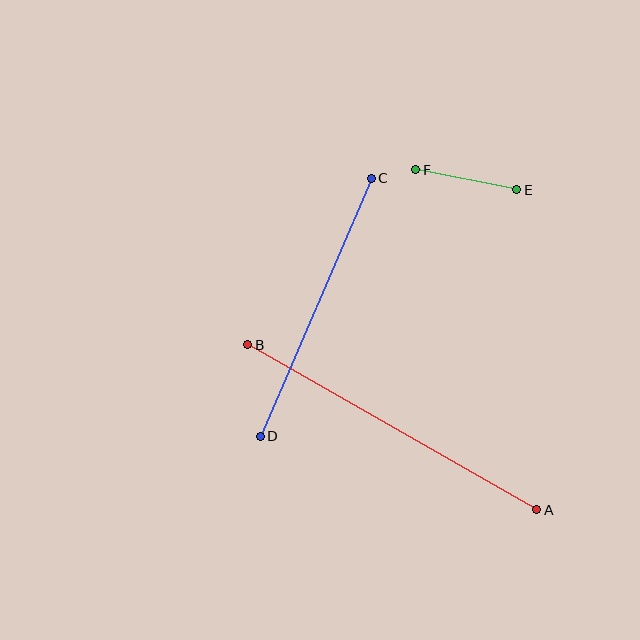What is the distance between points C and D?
The distance is approximately 281 pixels.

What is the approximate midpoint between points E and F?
The midpoint is at approximately (466, 180) pixels.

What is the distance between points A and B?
The distance is approximately 333 pixels.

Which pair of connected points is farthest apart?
Points A and B are farthest apart.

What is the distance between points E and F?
The distance is approximately 103 pixels.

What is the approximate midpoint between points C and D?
The midpoint is at approximately (316, 307) pixels.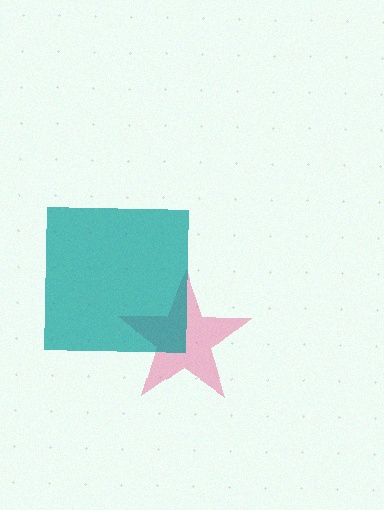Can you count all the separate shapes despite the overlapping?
Yes, there are 2 separate shapes.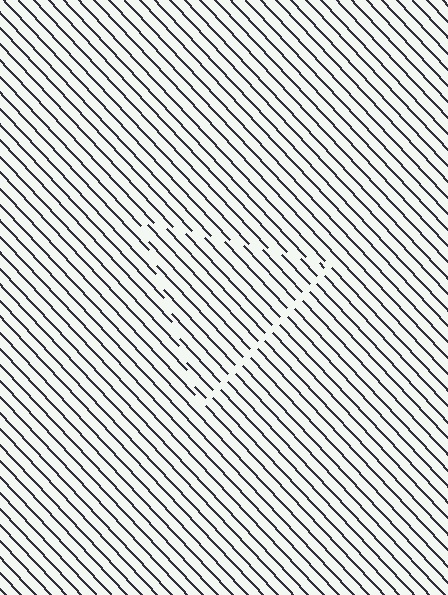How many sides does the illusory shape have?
3 sides — the line-ends trace a triangle.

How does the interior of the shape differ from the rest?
The interior of the shape contains the same grating, shifted by half a period — the contour is defined by the phase discontinuity where line-ends from the inner and outer gratings abut.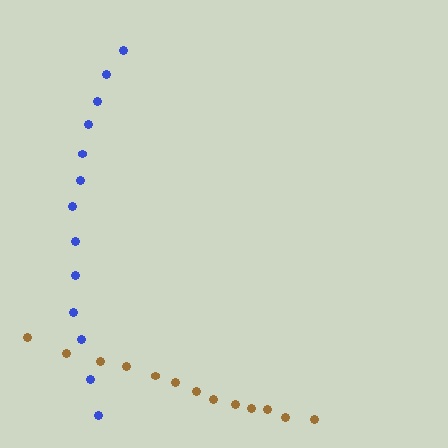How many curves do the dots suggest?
There are 2 distinct paths.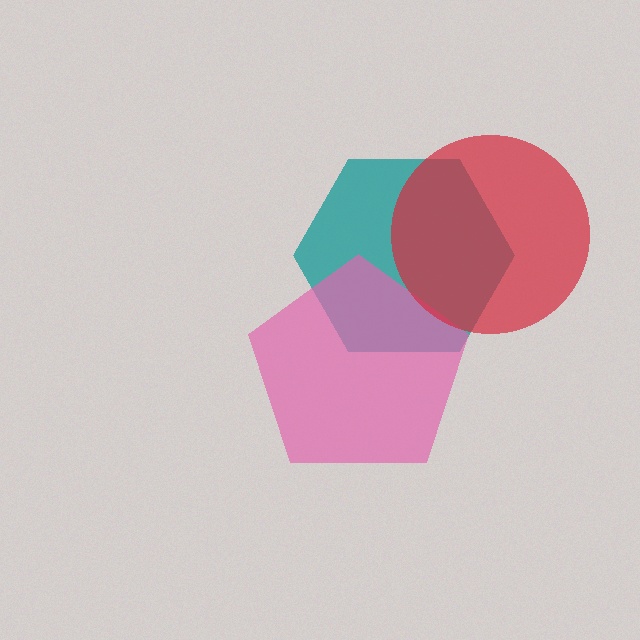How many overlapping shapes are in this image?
There are 3 overlapping shapes in the image.